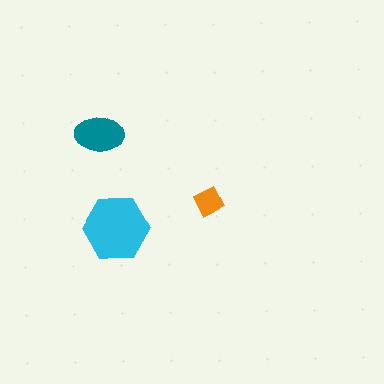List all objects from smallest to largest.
The orange diamond, the teal ellipse, the cyan hexagon.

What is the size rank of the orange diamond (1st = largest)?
3rd.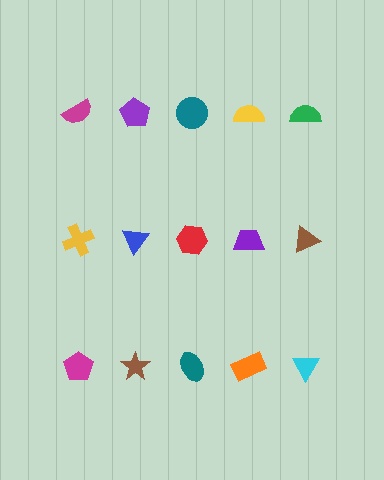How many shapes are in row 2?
5 shapes.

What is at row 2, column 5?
A brown triangle.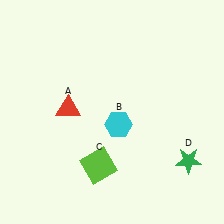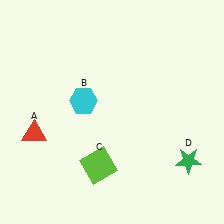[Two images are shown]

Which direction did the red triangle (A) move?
The red triangle (A) moved left.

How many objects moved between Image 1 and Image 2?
2 objects moved between the two images.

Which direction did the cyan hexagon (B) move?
The cyan hexagon (B) moved left.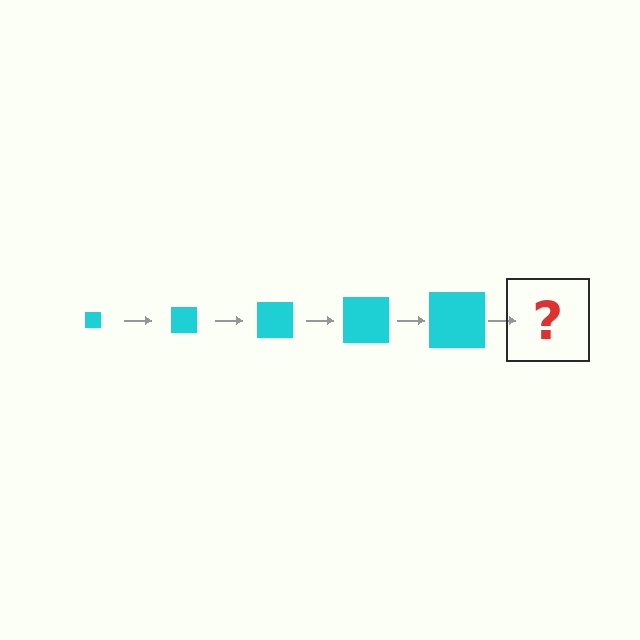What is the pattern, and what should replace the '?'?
The pattern is that the square gets progressively larger each step. The '?' should be a cyan square, larger than the previous one.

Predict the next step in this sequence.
The next step is a cyan square, larger than the previous one.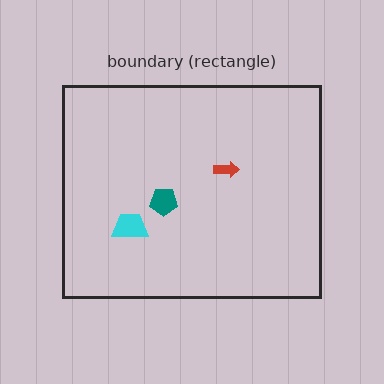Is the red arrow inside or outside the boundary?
Inside.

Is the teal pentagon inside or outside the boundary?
Inside.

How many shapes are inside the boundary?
3 inside, 0 outside.